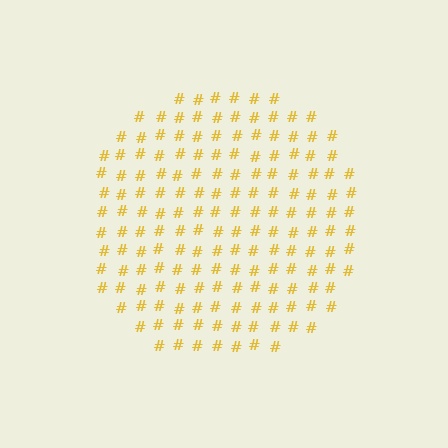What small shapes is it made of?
It is made of small hash symbols.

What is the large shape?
The large shape is a circle.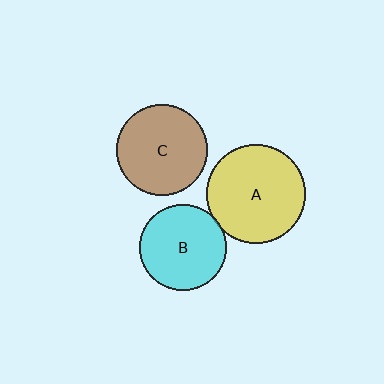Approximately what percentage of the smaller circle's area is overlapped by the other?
Approximately 5%.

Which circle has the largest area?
Circle A (yellow).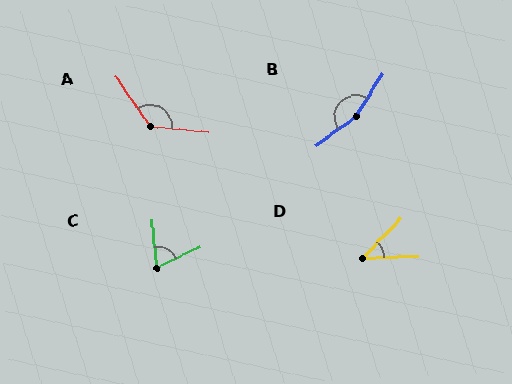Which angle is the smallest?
D, at approximately 44 degrees.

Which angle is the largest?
B, at approximately 158 degrees.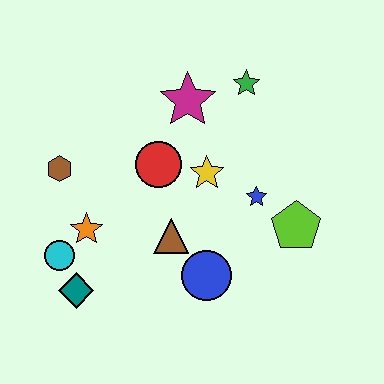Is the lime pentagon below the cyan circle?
No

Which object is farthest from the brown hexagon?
The lime pentagon is farthest from the brown hexagon.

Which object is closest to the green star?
The magenta star is closest to the green star.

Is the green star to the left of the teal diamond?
No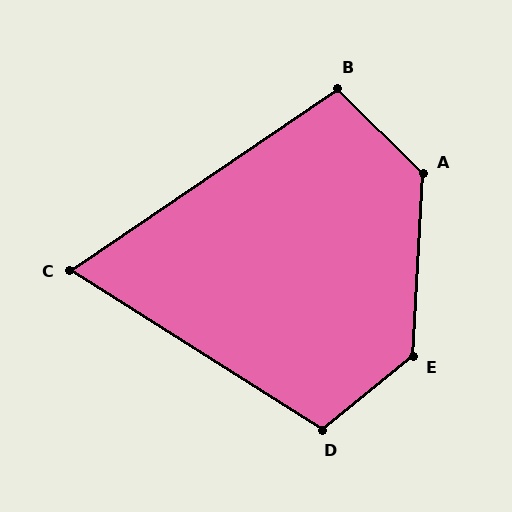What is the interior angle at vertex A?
Approximately 132 degrees (obtuse).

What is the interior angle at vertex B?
Approximately 101 degrees (obtuse).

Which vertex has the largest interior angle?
E, at approximately 132 degrees.